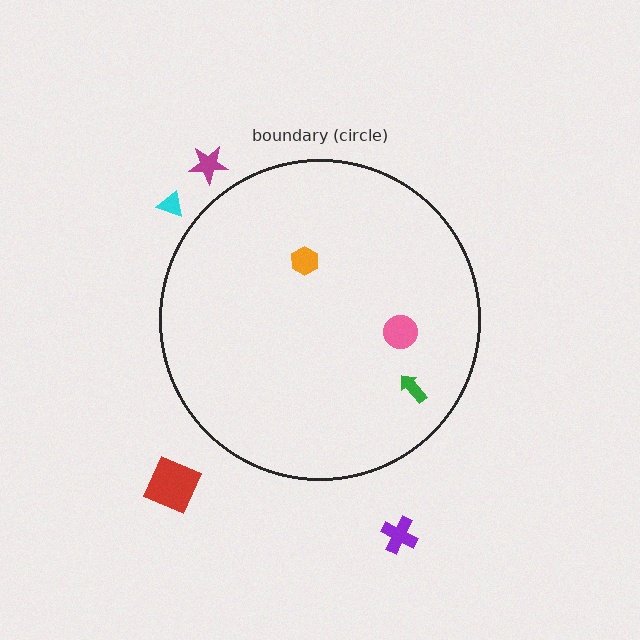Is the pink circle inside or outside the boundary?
Inside.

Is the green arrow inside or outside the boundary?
Inside.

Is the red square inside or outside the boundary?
Outside.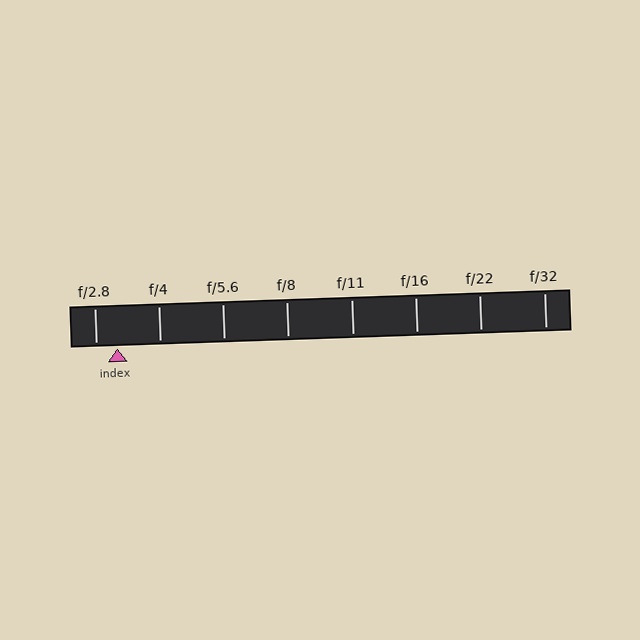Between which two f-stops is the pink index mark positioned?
The index mark is between f/2.8 and f/4.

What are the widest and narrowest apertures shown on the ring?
The widest aperture shown is f/2.8 and the narrowest is f/32.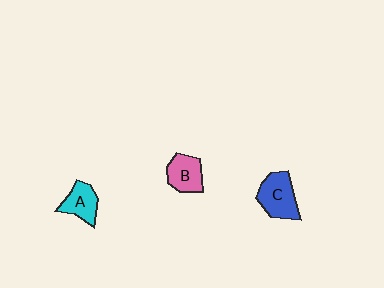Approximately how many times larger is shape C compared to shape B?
Approximately 1.3 times.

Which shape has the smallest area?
Shape A (cyan).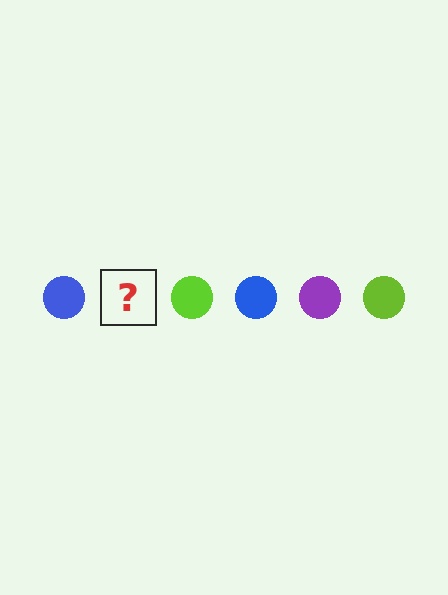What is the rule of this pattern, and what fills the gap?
The rule is that the pattern cycles through blue, purple, lime circles. The gap should be filled with a purple circle.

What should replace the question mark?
The question mark should be replaced with a purple circle.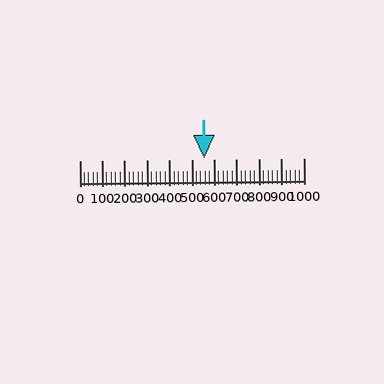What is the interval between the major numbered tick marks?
The major tick marks are spaced 100 units apart.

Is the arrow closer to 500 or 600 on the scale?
The arrow is closer to 600.